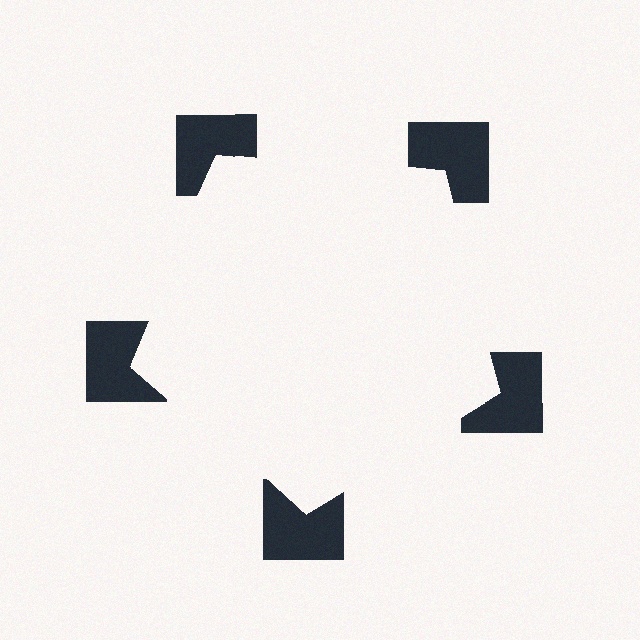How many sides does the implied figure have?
5 sides.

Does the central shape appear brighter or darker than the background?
It typically appears slightly brighter than the background, even though no actual brightness change is drawn.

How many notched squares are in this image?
There are 5 — one at each vertex of the illusory pentagon.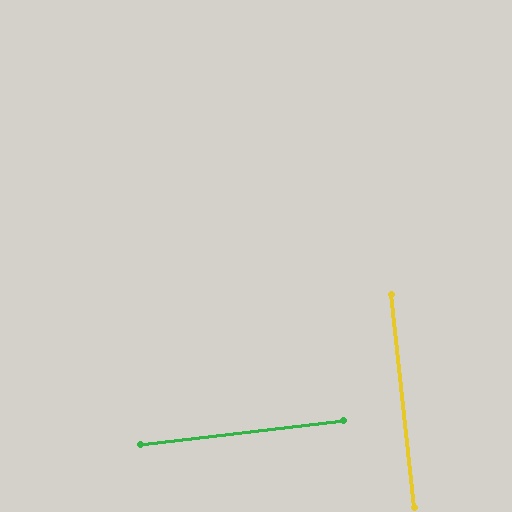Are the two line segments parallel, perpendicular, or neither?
Perpendicular — they meet at approximately 90°.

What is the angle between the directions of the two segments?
Approximately 90 degrees.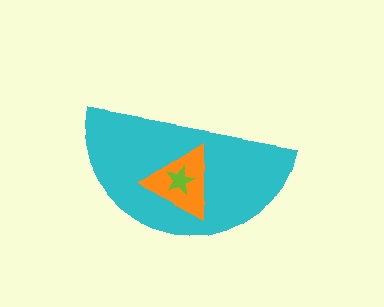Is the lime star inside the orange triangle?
Yes.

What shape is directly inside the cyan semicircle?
The orange triangle.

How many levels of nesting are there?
3.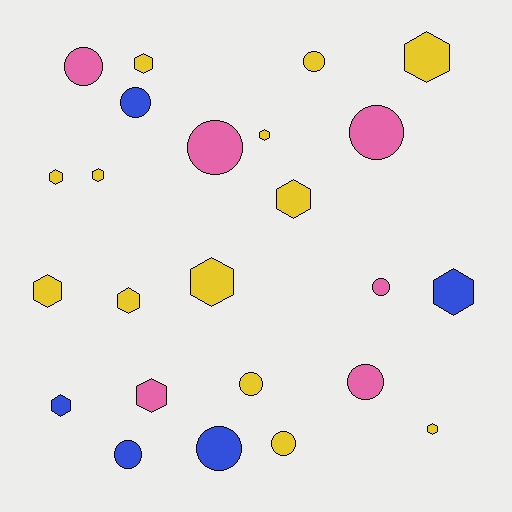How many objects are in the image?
There are 24 objects.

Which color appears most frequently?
Yellow, with 13 objects.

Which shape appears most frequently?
Hexagon, with 13 objects.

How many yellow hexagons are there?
There are 10 yellow hexagons.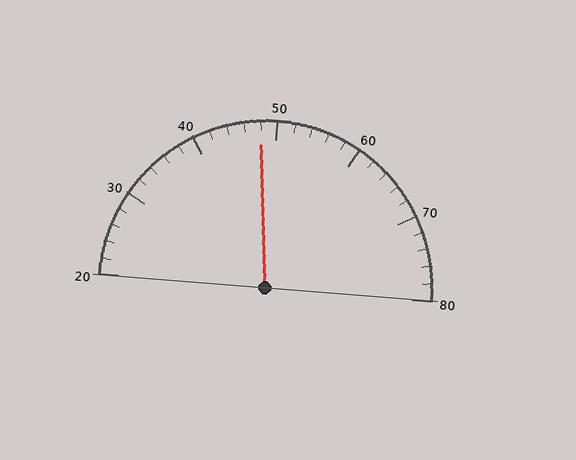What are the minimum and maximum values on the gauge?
The gauge ranges from 20 to 80.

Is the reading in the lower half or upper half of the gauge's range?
The reading is in the lower half of the range (20 to 80).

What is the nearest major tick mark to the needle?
The nearest major tick mark is 50.